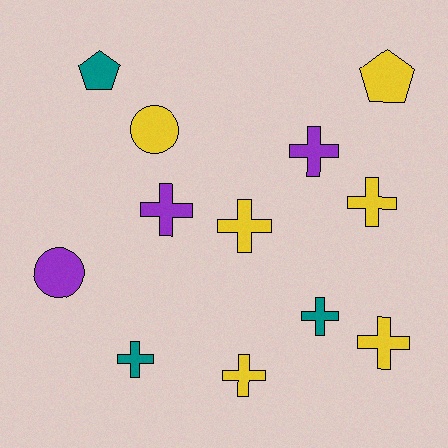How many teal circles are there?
There are no teal circles.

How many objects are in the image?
There are 12 objects.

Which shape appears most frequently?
Cross, with 8 objects.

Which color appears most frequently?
Yellow, with 6 objects.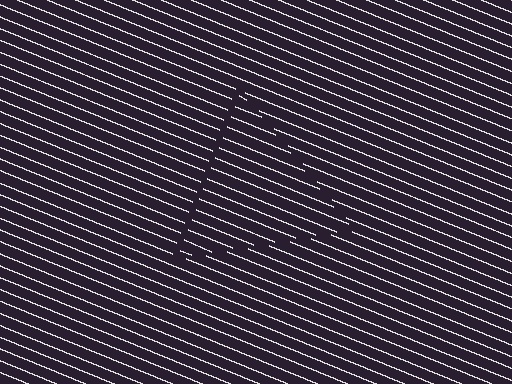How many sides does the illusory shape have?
3 sides — the line-ends trace a triangle.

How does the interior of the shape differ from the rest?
The interior of the shape contains the same grating, shifted by half a period — the contour is defined by the phase discontinuity where line-ends from the inner and outer gratings abut.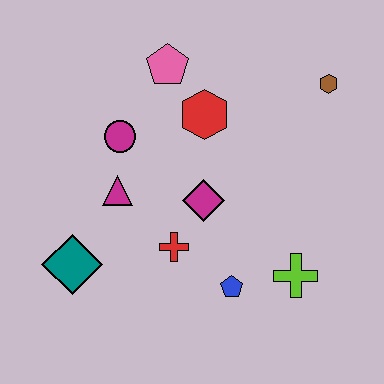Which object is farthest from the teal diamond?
The brown hexagon is farthest from the teal diamond.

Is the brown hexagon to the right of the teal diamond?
Yes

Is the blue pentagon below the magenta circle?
Yes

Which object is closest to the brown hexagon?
The red hexagon is closest to the brown hexagon.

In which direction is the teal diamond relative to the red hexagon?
The teal diamond is below the red hexagon.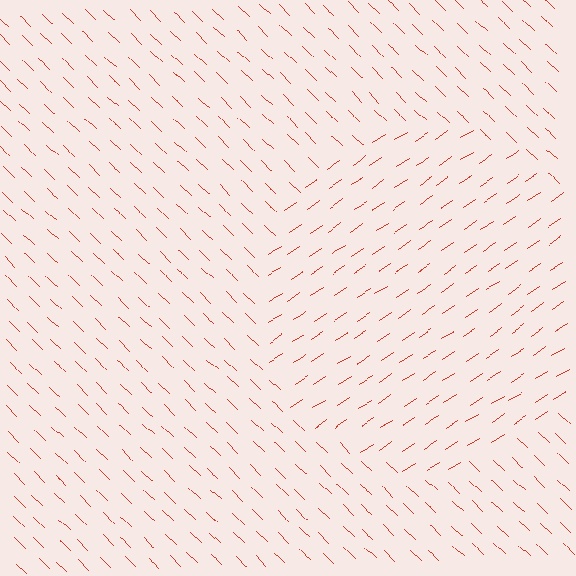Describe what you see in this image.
The image is filled with small red line segments. A circle region in the image has lines oriented differently from the surrounding lines, creating a visible texture boundary.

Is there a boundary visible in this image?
Yes, there is a texture boundary formed by a change in line orientation.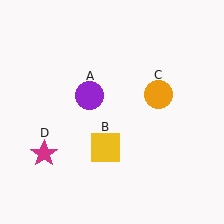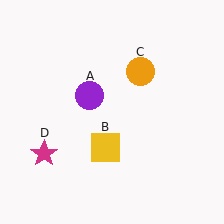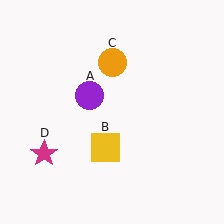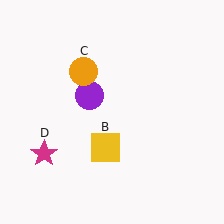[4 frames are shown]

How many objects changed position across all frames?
1 object changed position: orange circle (object C).